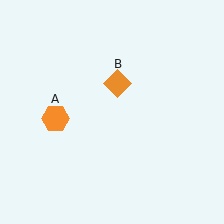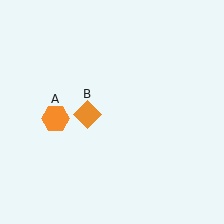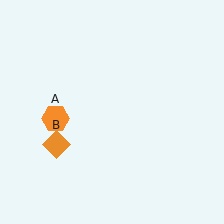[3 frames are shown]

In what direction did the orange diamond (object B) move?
The orange diamond (object B) moved down and to the left.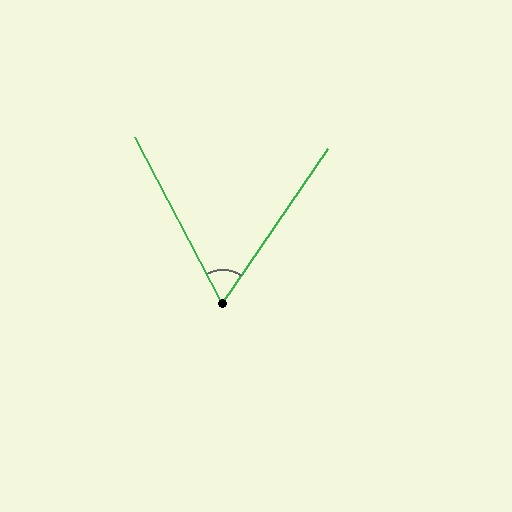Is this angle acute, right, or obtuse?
It is acute.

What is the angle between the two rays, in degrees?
Approximately 62 degrees.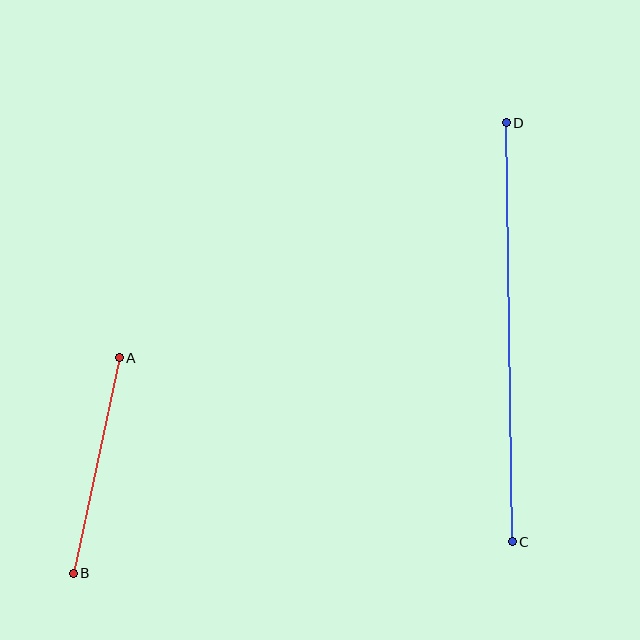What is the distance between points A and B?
The distance is approximately 220 pixels.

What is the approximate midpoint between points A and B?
The midpoint is at approximately (96, 466) pixels.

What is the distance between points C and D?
The distance is approximately 419 pixels.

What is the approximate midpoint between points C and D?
The midpoint is at approximately (509, 332) pixels.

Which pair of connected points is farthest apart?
Points C and D are farthest apart.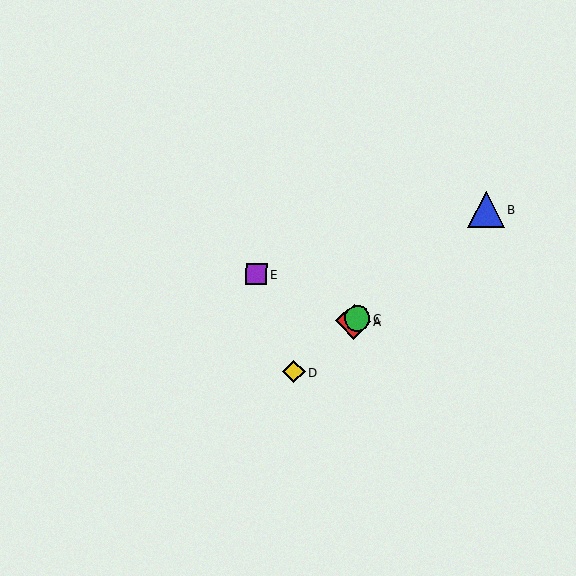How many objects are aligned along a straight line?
4 objects (A, B, C, D) are aligned along a straight line.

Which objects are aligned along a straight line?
Objects A, B, C, D are aligned along a straight line.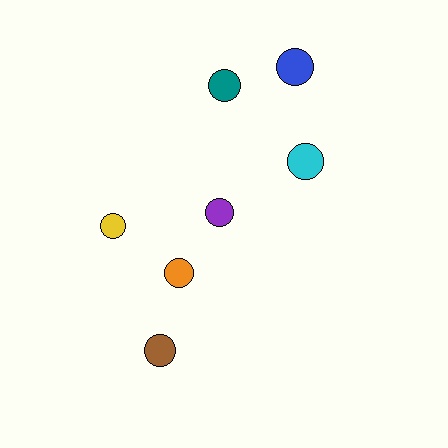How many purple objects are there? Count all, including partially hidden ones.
There is 1 purple object.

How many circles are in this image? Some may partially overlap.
There are 7 circles.